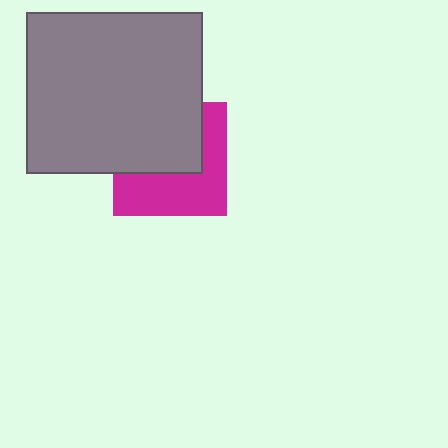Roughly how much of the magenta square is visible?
About half of it is visible (roughly 50%).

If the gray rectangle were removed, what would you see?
You would see the complete magenta square.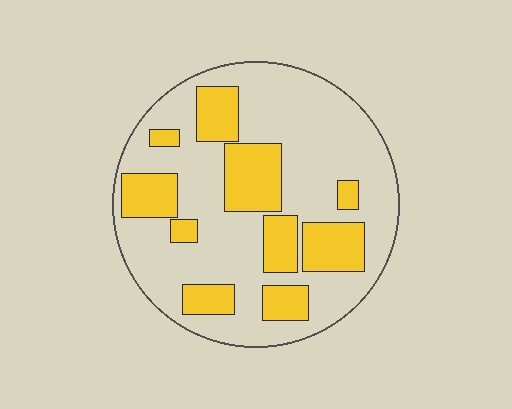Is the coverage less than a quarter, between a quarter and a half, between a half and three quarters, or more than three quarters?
Between a quarter and a half.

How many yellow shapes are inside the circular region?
10.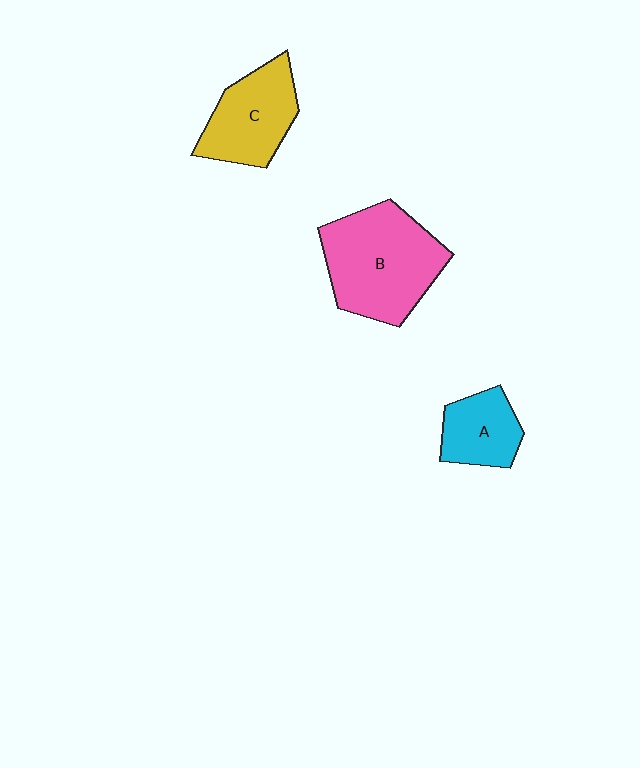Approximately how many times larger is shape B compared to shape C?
Approximately 1.5 times.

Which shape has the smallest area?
Shape A (cyan).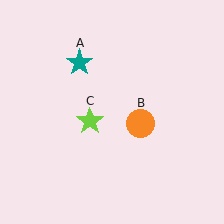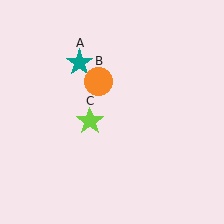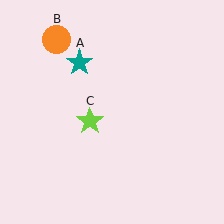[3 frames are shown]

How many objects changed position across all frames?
1 object changed position: orange circle (object B).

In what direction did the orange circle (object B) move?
The orange circle (object B) moved up and to the left.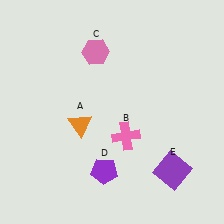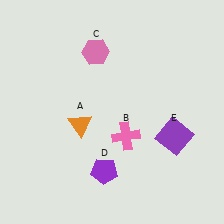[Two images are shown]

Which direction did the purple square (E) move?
The purple square (E) moved up.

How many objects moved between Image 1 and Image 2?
1 object moved between the two images.